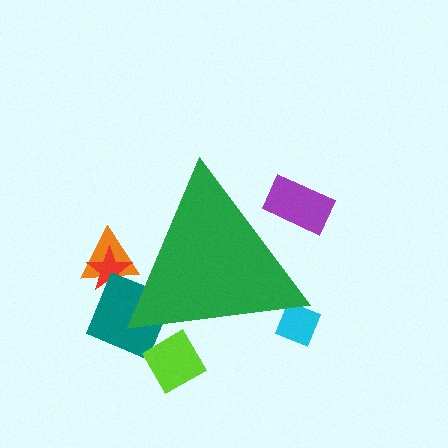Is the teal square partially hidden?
Yes, the teal square is partially hidden behind the green triangle.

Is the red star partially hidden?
Yes, the red star is partially hidden behind the green triangle.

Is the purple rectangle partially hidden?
Yes, the purple rectangle is partially hidden behind the green triangle.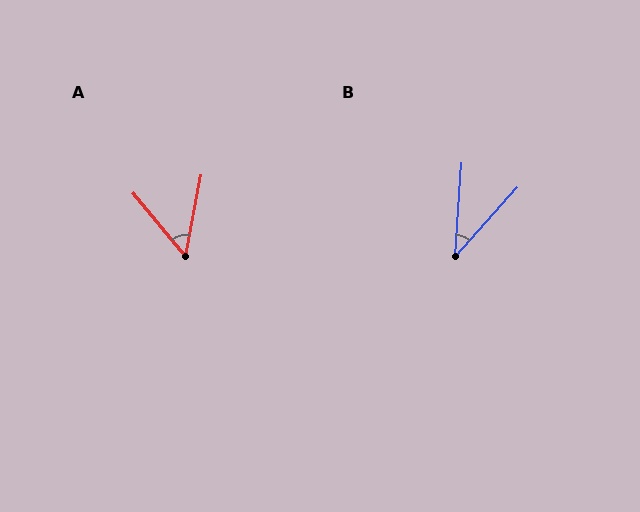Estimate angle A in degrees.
Approximately 50 degrees.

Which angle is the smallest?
B, at approximately 38 degrees.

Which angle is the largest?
A, at approximately 50 degrees.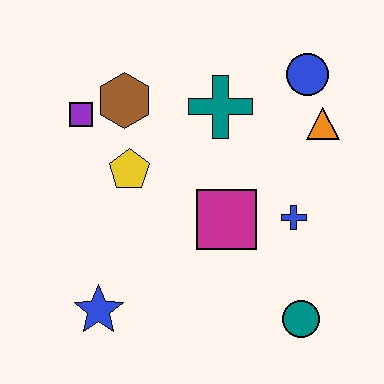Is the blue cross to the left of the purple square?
No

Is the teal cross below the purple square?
No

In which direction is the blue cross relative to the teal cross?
The blue cross is below the teal cross.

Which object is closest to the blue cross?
The magenta square is closest to the blue cross.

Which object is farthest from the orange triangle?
The blue star is farthest from the orange triangle.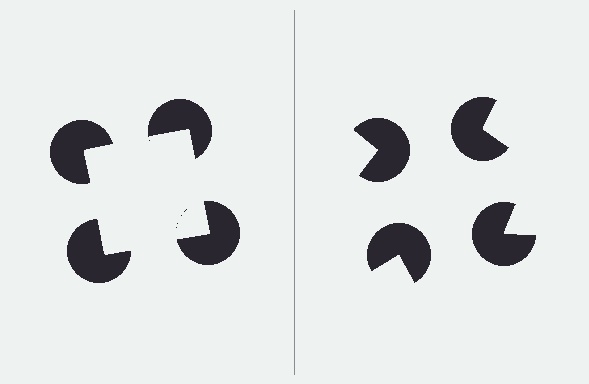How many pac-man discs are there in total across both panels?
8 — 4 on each side.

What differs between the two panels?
The pac-man discs are positioned identically on both sides; only the wedge orientations differ. On the left they align to a square; on the right they are misaligned.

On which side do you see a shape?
An illusory square appears on the left side. On the right side the wedge cuts are rotated, so no coherent shape forms.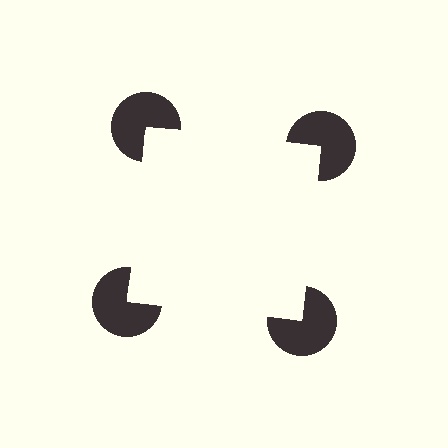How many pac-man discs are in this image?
There are 4 — one at each vertex of the illusory square.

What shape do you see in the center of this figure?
An illusory square — its edges are inferred from the aligned wedge cuts in the pac-man discs, not physically drawn.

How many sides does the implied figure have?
4 sides.